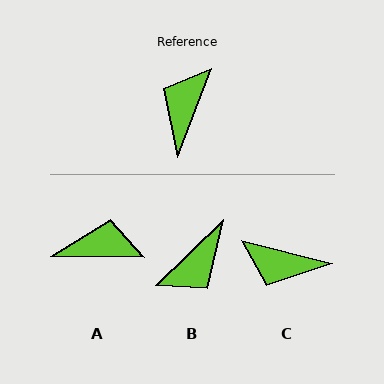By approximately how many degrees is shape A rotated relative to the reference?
Approximately 70 degrees clockwise.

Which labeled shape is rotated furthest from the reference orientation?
B, about 155 degrees away.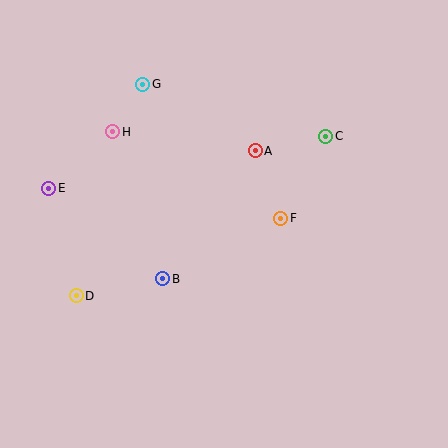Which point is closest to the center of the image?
Point F at (281, 218) is closest to the center.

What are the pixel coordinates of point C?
Point C is at (326, 136).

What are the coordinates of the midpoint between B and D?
The midpoint between B and D is at (120, 287).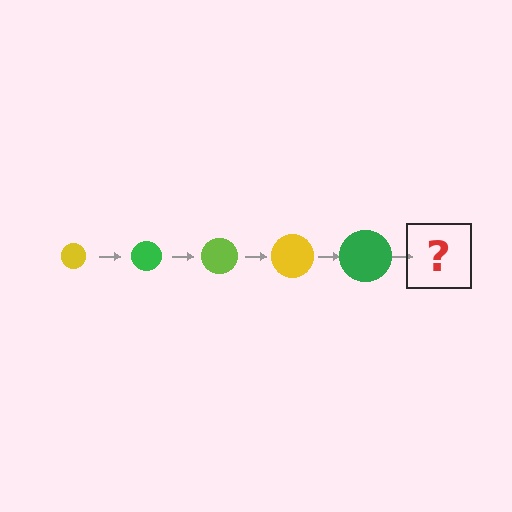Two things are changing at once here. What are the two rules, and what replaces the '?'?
The two rules are that the circle grows larger each step and the color cycles through yellow, green, and lime. The '?' should be a lime circle, larger than the previous one.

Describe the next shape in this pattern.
It should be a lime circle, larger than the previous one.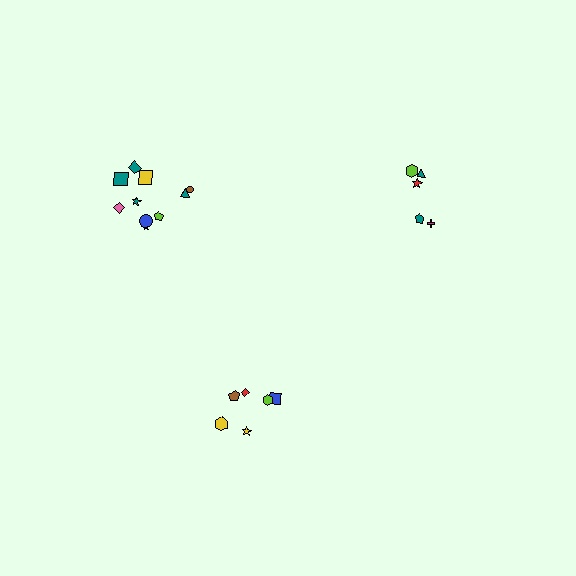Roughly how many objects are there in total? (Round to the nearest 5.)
Roughly 20 objects in total.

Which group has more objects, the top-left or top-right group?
The top-left group.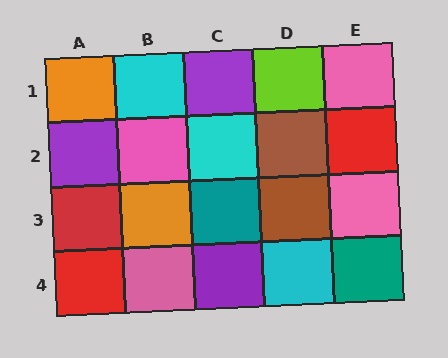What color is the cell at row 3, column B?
Orange.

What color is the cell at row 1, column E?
Pink.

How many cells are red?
3 cells are red.